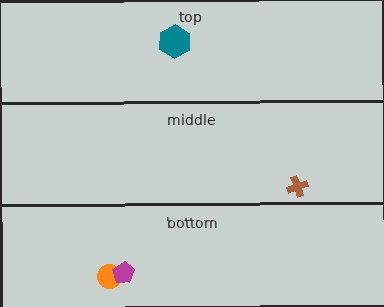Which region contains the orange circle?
The bottom region.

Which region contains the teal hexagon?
The top region.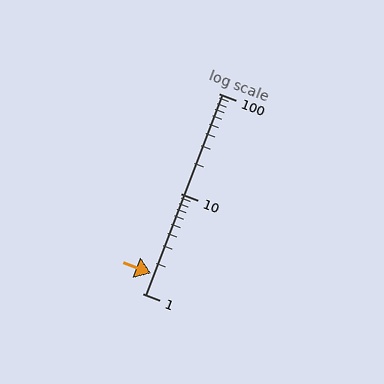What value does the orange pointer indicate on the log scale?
The pointer indicates approximately 1.6.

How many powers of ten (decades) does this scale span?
The scale spans 2 decades, from 1 to 100.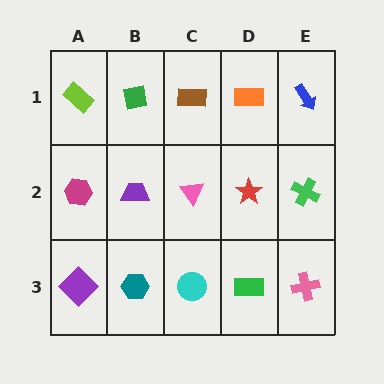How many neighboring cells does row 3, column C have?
3.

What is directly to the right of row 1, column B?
A brown rectangle.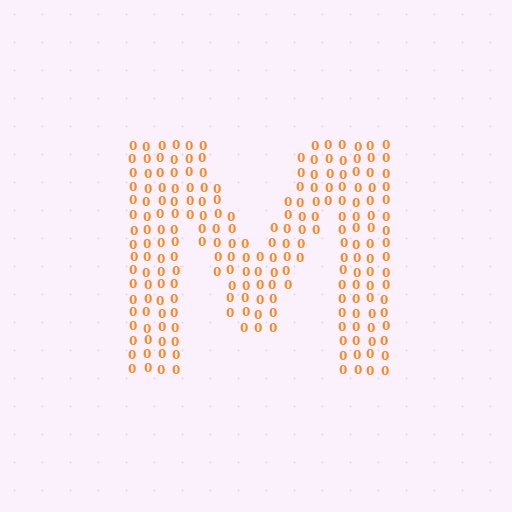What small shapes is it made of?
It is made of small digit 0's.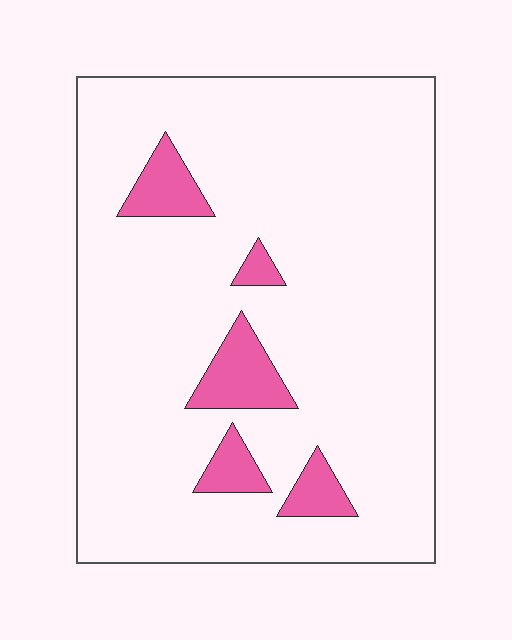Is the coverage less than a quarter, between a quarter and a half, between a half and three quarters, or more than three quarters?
Less than a quarter.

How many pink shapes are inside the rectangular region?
5.